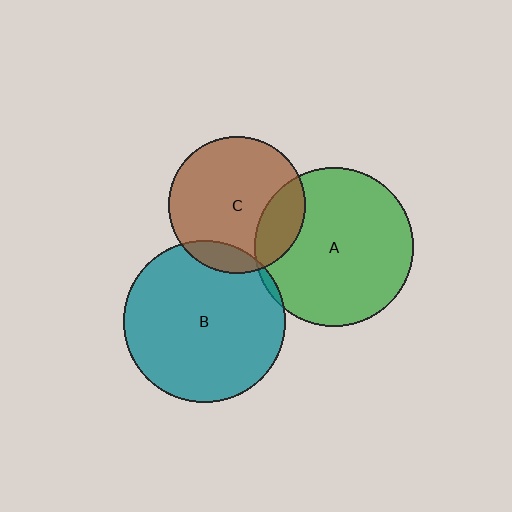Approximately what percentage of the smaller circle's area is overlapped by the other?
Approximately 5%.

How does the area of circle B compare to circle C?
Approximately 1.4 times.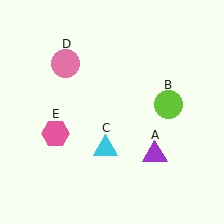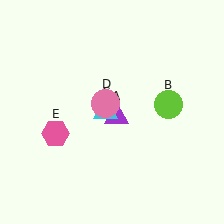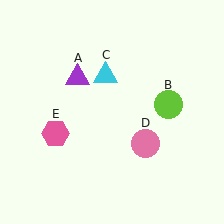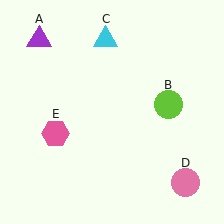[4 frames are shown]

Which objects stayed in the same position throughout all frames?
Lime circle (object B) and pink hexagon (object E) remained stationary.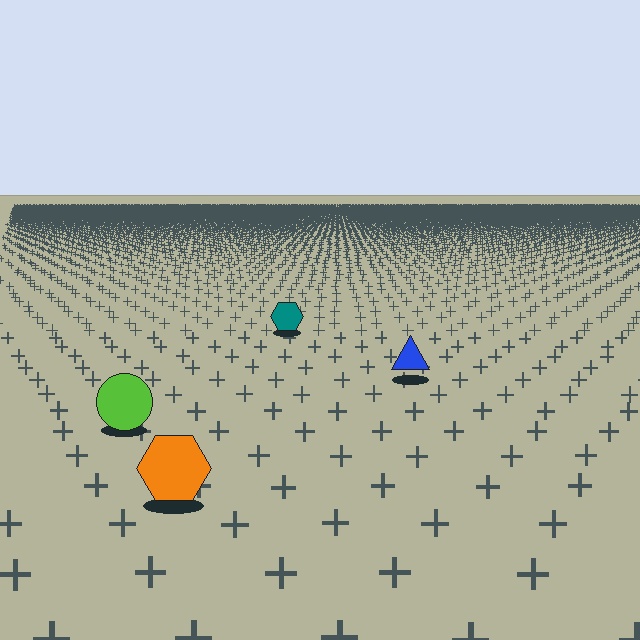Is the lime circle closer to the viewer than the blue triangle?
Yes. The lime circle is closer — you can tell from the texture gradient: the ground texture is coarser near it.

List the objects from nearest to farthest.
From nearest to farthest: the orange hexagon, the lime circle, the blue triangle, the teal hexagon.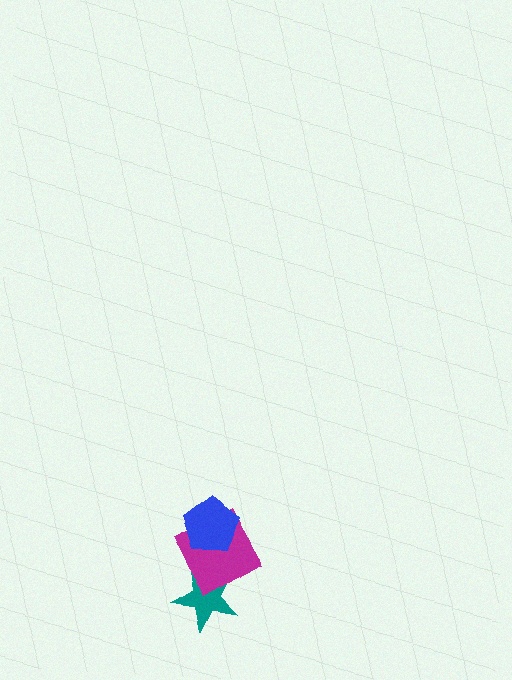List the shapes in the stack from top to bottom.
From top to bottom: the blue pentagon, the magenta square, the teal star.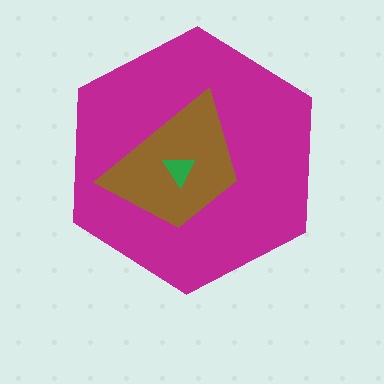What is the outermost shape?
The magenta hexagon.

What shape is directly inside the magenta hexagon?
The brown trapezoid.